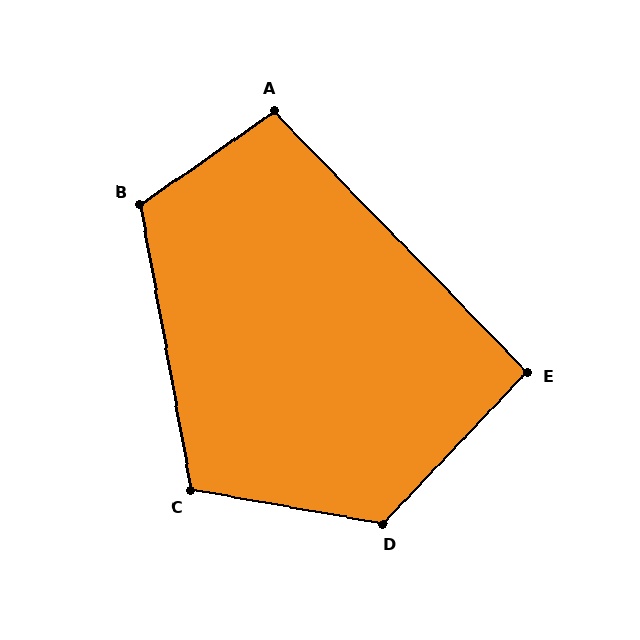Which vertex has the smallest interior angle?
E, at approximately 92 degrees.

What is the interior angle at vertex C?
Approximately 110 degrees (obtuse).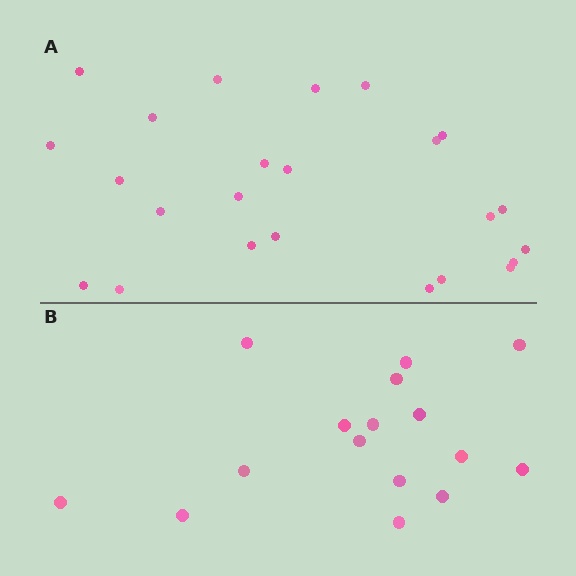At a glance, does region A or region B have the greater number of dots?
Region A (the top region) has more dots.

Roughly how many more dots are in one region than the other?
Region A has roughly 8 or so more dots than region B.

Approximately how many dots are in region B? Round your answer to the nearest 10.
About 20 dots. (The exact count is 16, which rounds to 20.)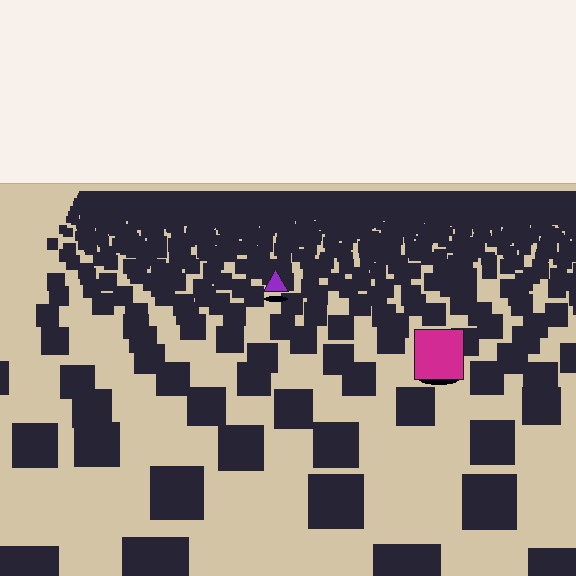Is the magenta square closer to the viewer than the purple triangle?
Yes. The magenta square is closer — you can tell from the texture gradient: the ground texture is coarser near it.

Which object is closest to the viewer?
The magenta square is closest. The texture marks near it are larger and more spread out.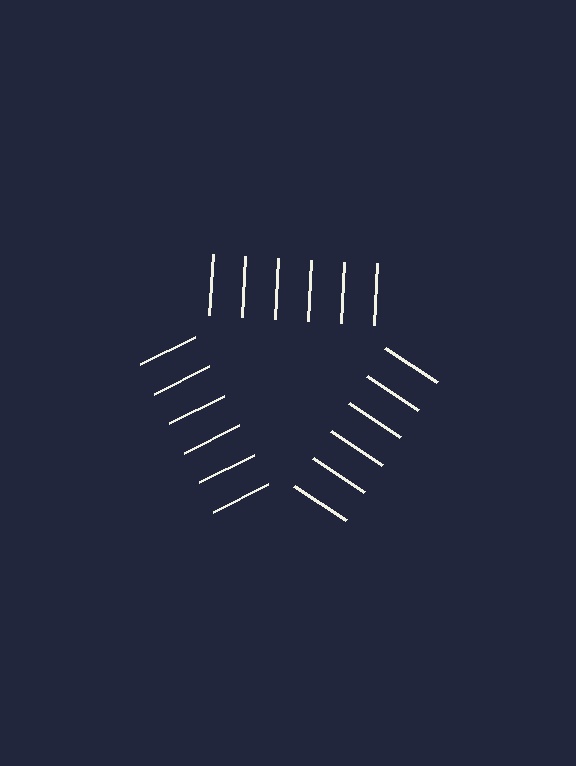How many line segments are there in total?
18 — 6 along each of the 3 edges.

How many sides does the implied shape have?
3 sides — the line-ends trace a triangle.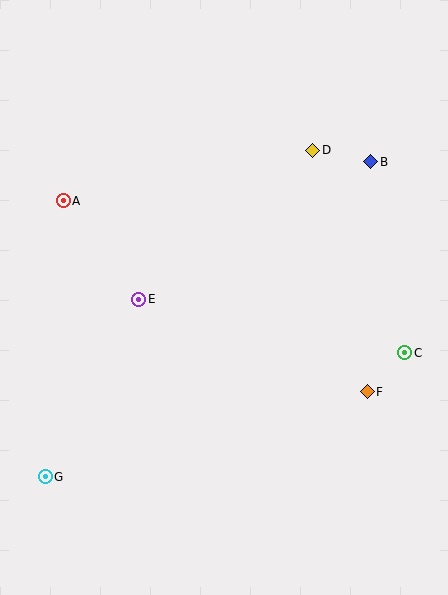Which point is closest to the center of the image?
Point E at (139, 299) is closest to the center.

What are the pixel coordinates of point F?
Point F is at (367, 392).